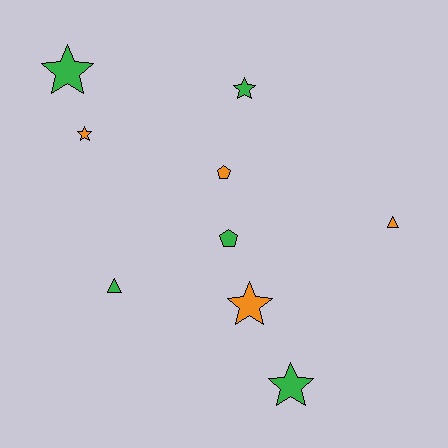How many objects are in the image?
There are 9 objects.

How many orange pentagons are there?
There is 1 orange pentagon.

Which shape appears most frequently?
Star, with 5 objects.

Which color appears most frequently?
Green, with 5 objects.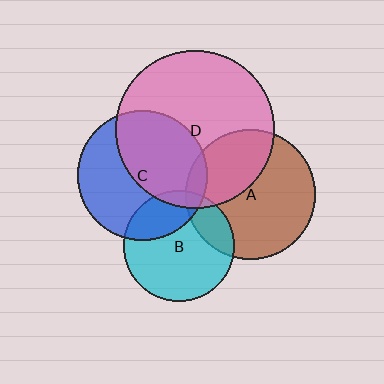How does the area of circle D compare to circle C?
Approximately 1.5 times.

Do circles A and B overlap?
Yes.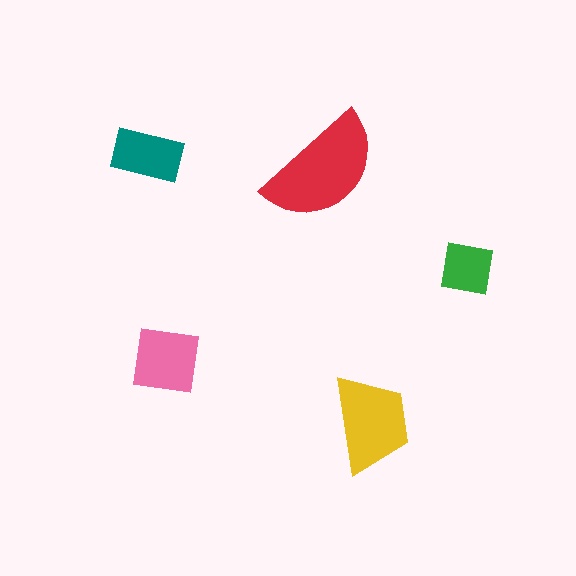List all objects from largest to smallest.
The red semicircle, the yellow trapezoid, the pink square, the teal rectangle, the green square.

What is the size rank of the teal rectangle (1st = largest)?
4th.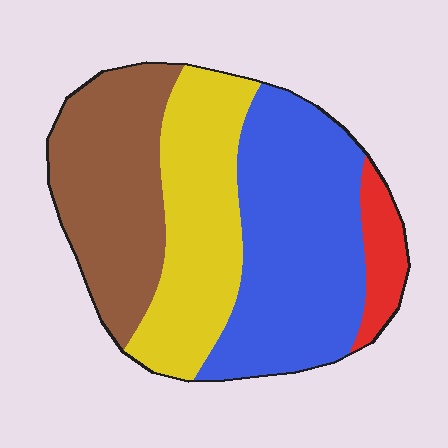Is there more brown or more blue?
Blue.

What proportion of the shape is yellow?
Yellow covers about 25% of the shape.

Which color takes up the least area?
Red, at roughly 5%.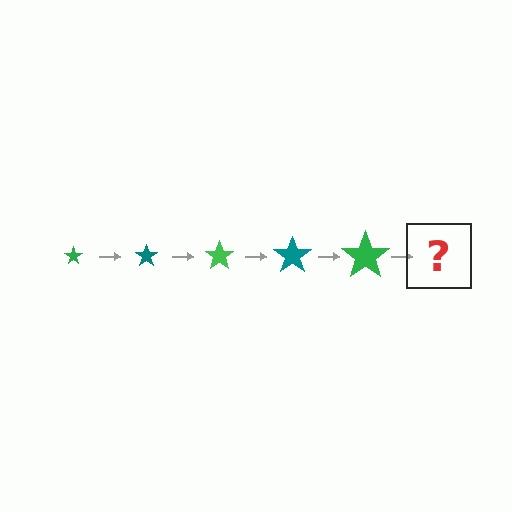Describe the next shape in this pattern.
It should be a teal star, larger than the previous one.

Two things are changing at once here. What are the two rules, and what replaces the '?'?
The two rules are that the star grows larger each step and the color cycles through green and teal. The '?' should be a teal star, larger than the previous one.